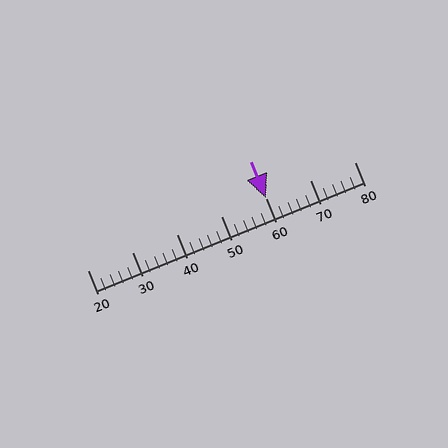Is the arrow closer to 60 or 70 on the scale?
The arrow is closer to 60.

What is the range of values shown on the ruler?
The ruler shows values from 20 to 80.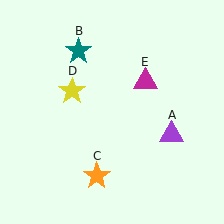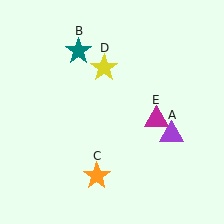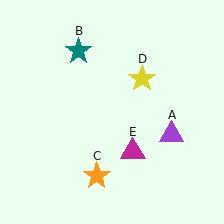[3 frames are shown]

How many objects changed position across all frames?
2 objects changed position: yellow star (object D), magenta triangle (object E).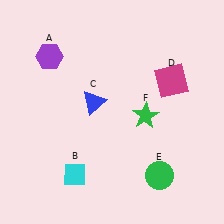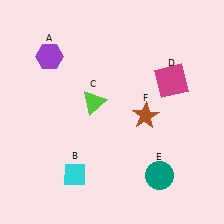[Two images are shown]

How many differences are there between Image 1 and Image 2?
There are 3 differences between the two images.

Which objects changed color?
C changed from blue to lime. E changed from green to teal. F changed from green to brown.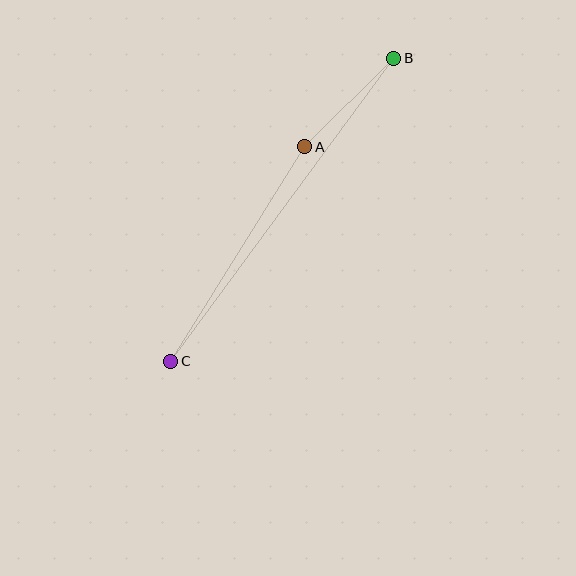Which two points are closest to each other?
Points A and B are closest to each other.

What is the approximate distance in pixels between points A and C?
The distance between A and C is approximately 253 pixels.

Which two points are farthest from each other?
Points B and C are farthest from each other.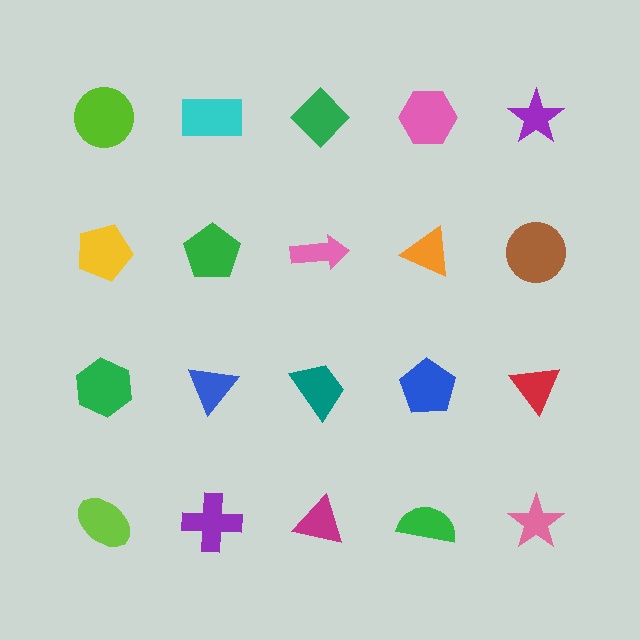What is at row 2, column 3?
A pink arrow.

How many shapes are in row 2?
5 shapes.